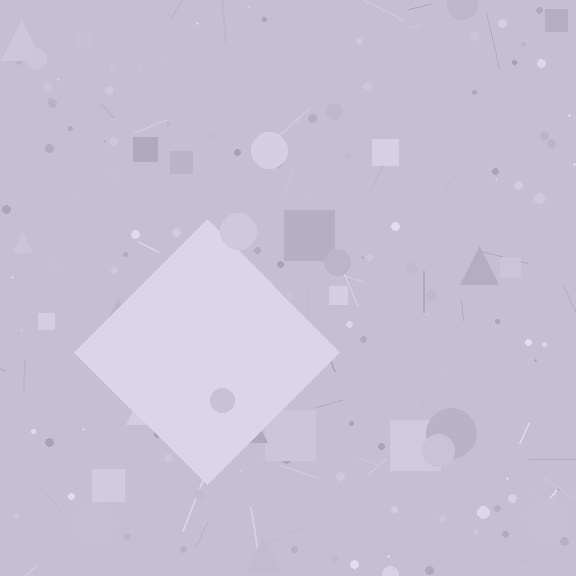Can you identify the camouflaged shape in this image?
The camouflaged shape is a diamond.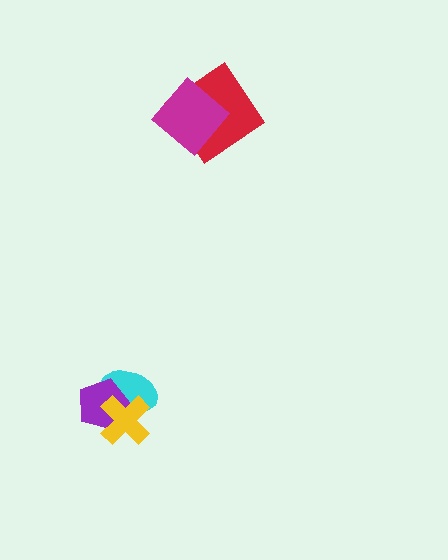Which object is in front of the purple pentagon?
The yellow cross is in front of the purple pentagon.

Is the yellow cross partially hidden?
No, no other shape covers it.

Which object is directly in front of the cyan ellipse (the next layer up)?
The purple pentagon is directly in front of the cyan ellipse.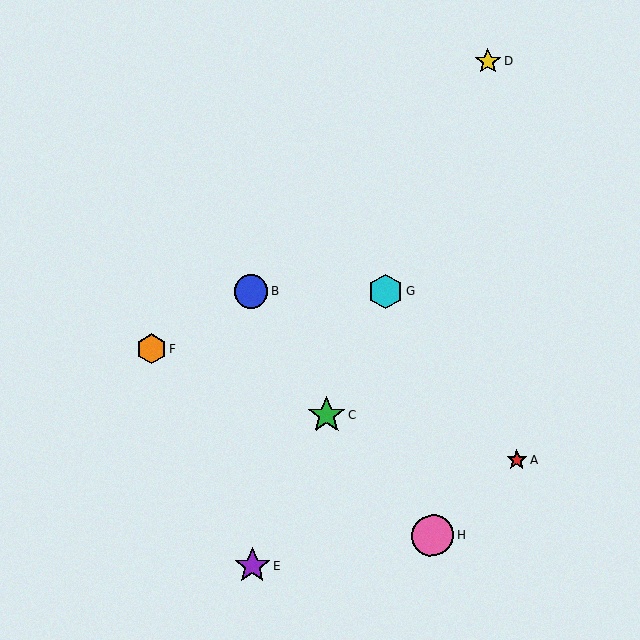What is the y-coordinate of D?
Object D is at y≈62.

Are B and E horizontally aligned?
No, B is at y≈292 and E is at y≈566.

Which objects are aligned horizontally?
Objects B, G are aligned horizontally.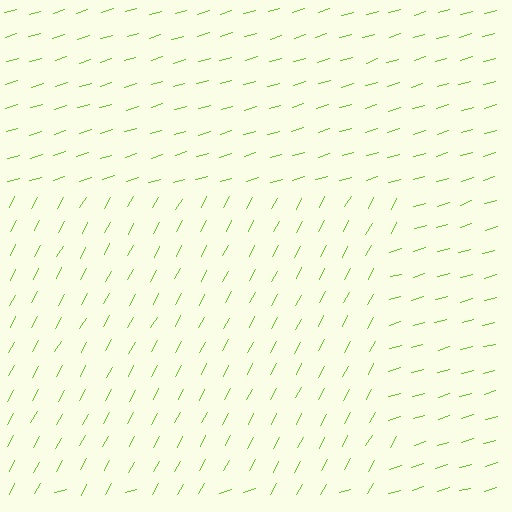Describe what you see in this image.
The image is filled with small lime line segments. A rectangle region in the image has lines oriented differently from the surrounding lines, creating a visible texture boundary.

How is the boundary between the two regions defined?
The boundary is defined purely by a change in line orientation (approximately 45 degrees difference). All lines are the same color and thickness.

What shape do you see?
I see a rectangle.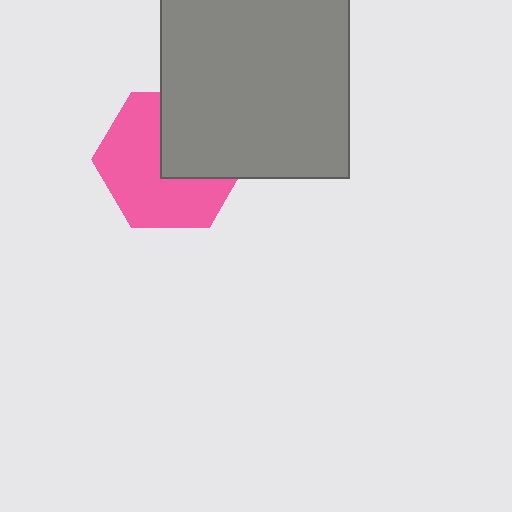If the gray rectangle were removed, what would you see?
You would see the complete pink hexagon.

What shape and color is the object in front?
The object in front is a gray rectangle.